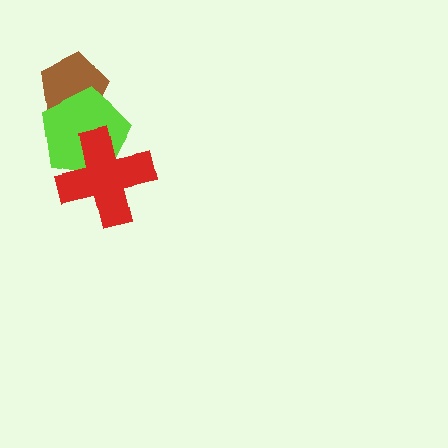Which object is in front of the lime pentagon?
The red cross is in front of the lime pentagon.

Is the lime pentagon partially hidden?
Yes, it is partially covered by another shape.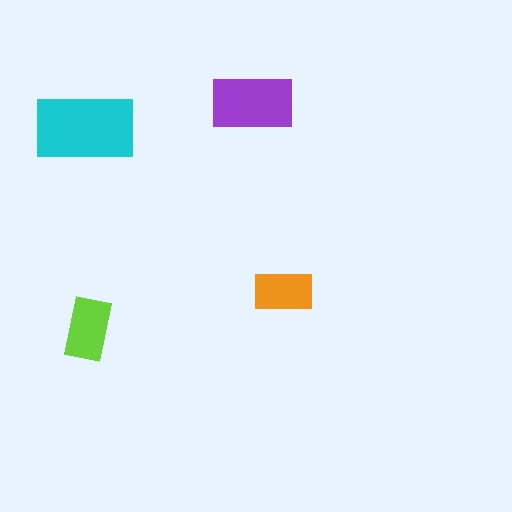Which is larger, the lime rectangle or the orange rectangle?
The lime one.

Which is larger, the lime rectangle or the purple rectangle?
The purple one.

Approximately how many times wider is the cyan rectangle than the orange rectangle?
About 1.5 times wider.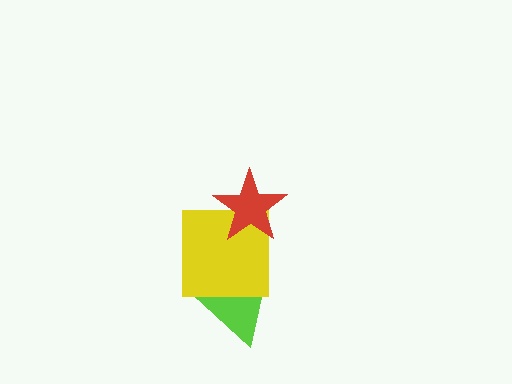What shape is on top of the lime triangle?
The yellow square is on top of the lime triangle.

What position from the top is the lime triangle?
The lime triangle is 3rd from the top.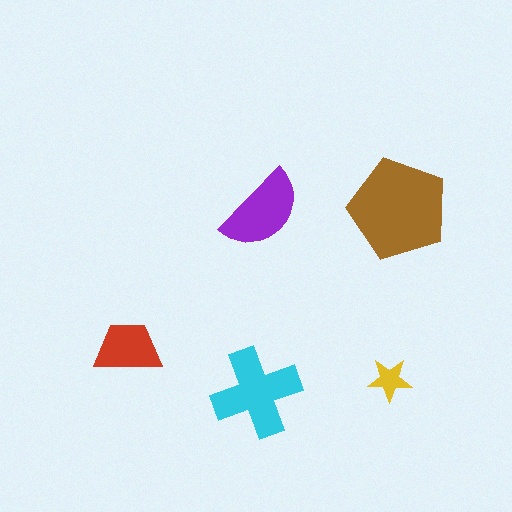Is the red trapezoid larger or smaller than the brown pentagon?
Smaller.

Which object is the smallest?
The yellow star.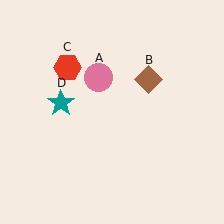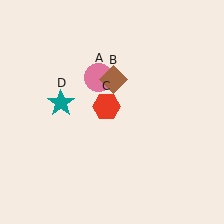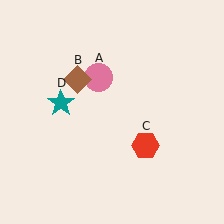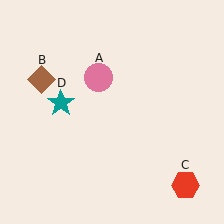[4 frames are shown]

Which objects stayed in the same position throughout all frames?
Pink circle (object A) and teal star (object D) remained stationary.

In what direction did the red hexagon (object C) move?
The red hexagon (object C) moved down and to the right.